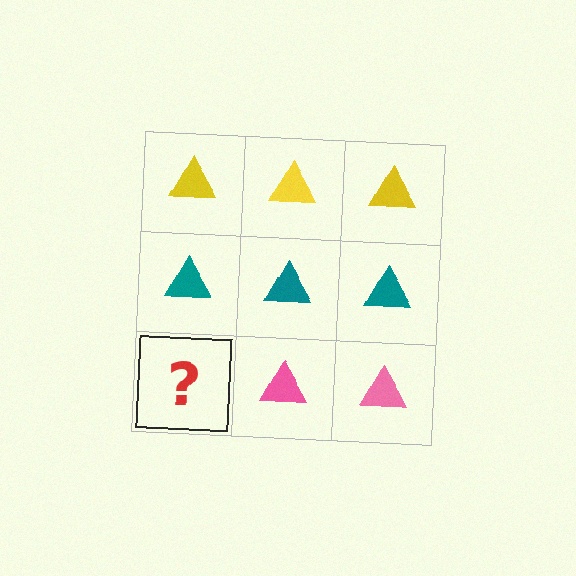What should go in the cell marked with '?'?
The missing cell should contain a pink triangle.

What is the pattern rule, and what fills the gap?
The rule is that each row has a consistent color. The gap should be filled with a pink triangle.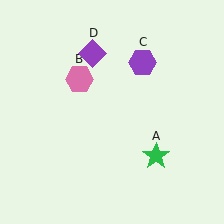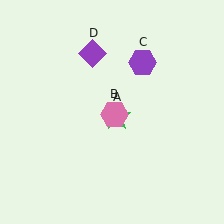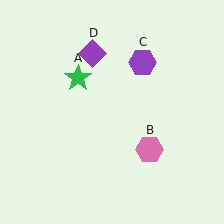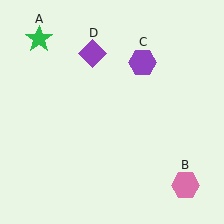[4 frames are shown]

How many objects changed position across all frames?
2 objects changed position: green star (object A), pink hexagon (object B).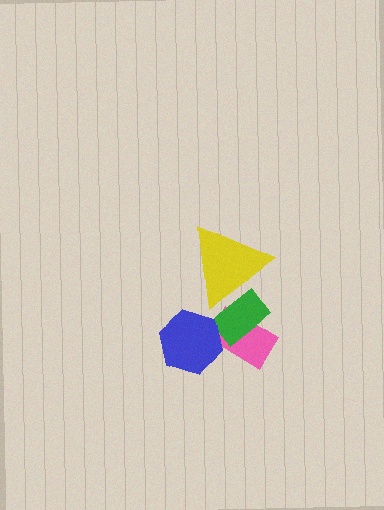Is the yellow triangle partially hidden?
No, no other shape covers it.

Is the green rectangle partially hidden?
Yes, it is partially covered by another shape.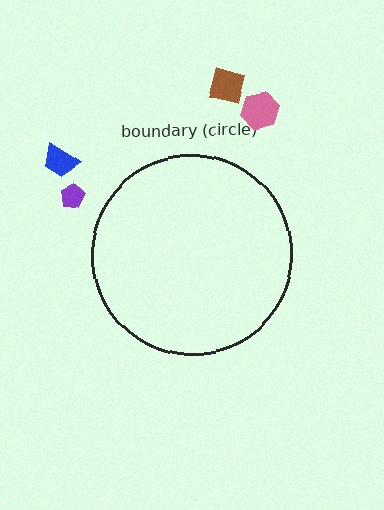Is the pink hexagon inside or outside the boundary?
Outside.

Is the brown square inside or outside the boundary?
Outside.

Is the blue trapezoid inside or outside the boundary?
Outside.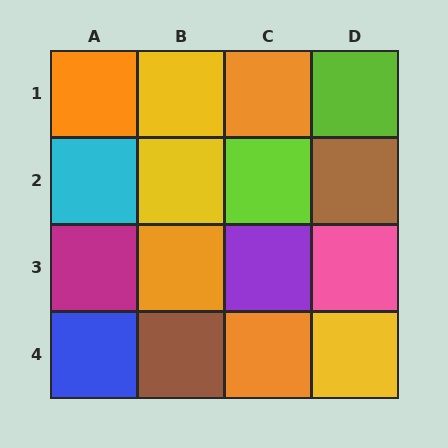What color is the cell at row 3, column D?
Pink.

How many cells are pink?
1 cell is pink.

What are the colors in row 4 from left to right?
Blue, brown, orange, yellow.